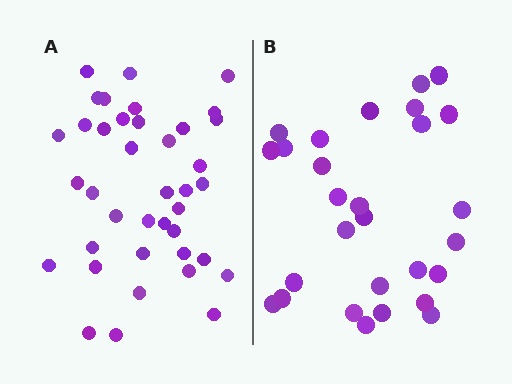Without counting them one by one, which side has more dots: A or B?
Region A (the left region) has more dots.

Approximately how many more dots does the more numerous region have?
Region A has roughly 12 or so more dots than region B.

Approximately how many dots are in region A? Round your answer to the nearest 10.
About 40 dots. (The exact count is 39, which rounds to 40.)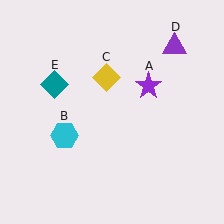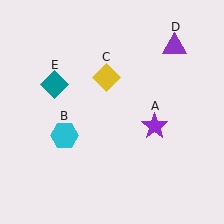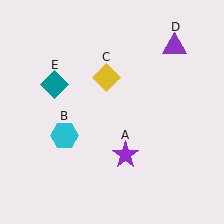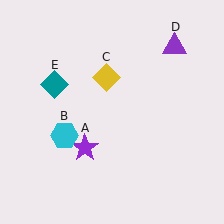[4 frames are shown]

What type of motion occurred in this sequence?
The purple star (object A) rotated clockwise around the center of the scene.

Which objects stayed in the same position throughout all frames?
Cyan hexagon (object B) and yellow diamond (object C) and purple triangle (object D) and teal diamond (object E) remained stationary.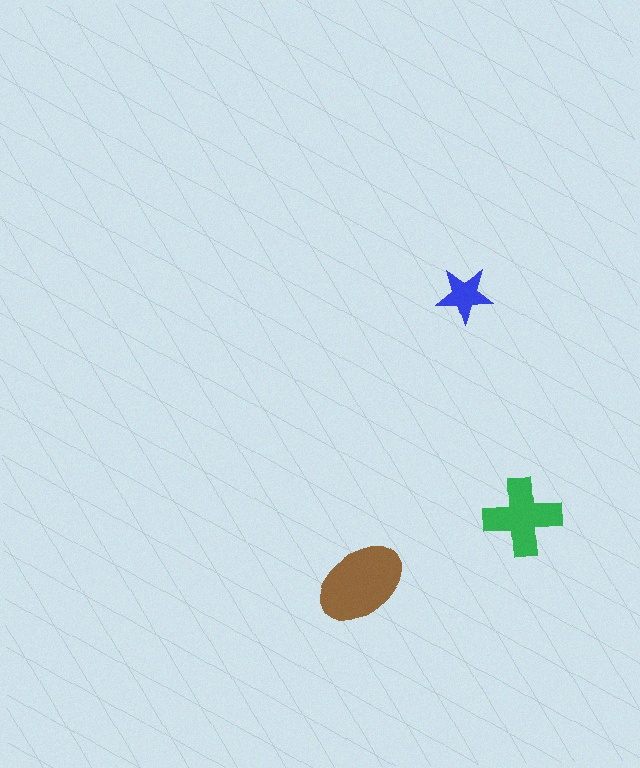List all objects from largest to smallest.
The brown ellipse, the green cross, the blue star.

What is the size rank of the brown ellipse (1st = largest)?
1st.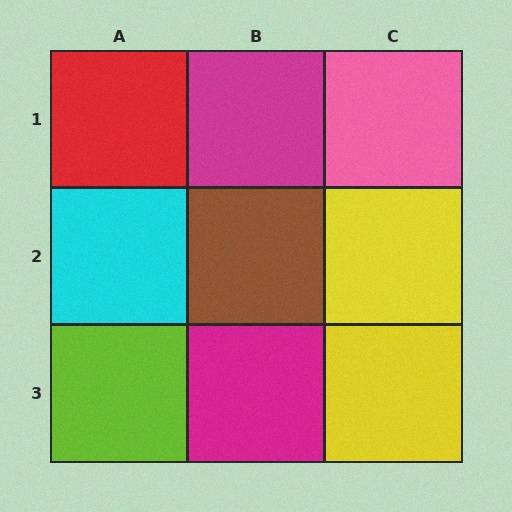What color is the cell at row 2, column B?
Brown.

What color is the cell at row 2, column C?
Yellow.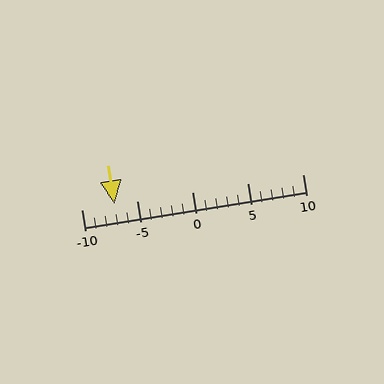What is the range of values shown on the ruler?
The ruler shows values from -10 to 10.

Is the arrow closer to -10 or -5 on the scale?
The arrow is closer to -5.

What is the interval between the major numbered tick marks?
The major tick marks are spaced 5 units apart.